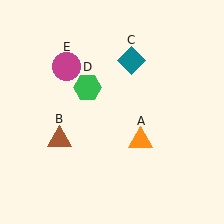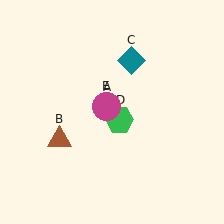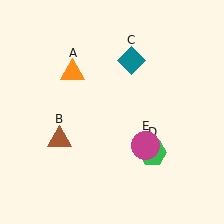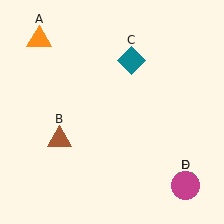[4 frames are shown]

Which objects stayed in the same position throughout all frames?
Brown triangle (object B) and teal diamond (object C) remained stationary.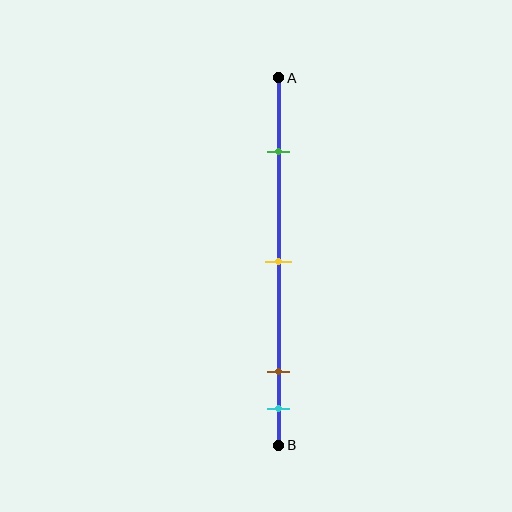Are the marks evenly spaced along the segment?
No, the marks are not evenly spaced.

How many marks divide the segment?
There are 4 marks dividing the segment.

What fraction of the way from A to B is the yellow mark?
The yellow mark is approximately 50% (0.5) of the way from A to B.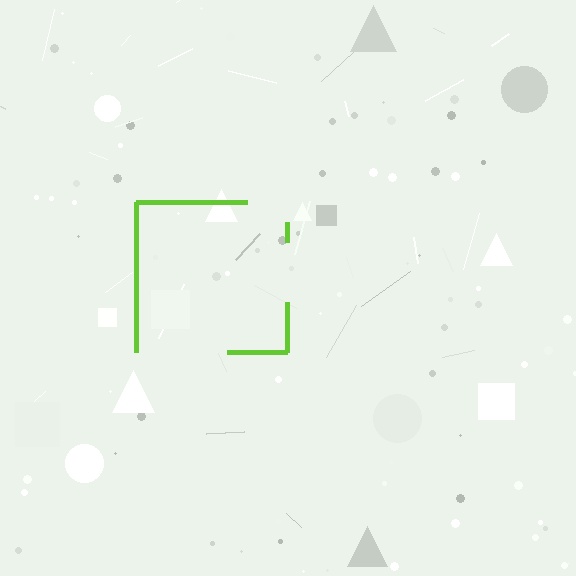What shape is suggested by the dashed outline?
The dashed outline suggests a square.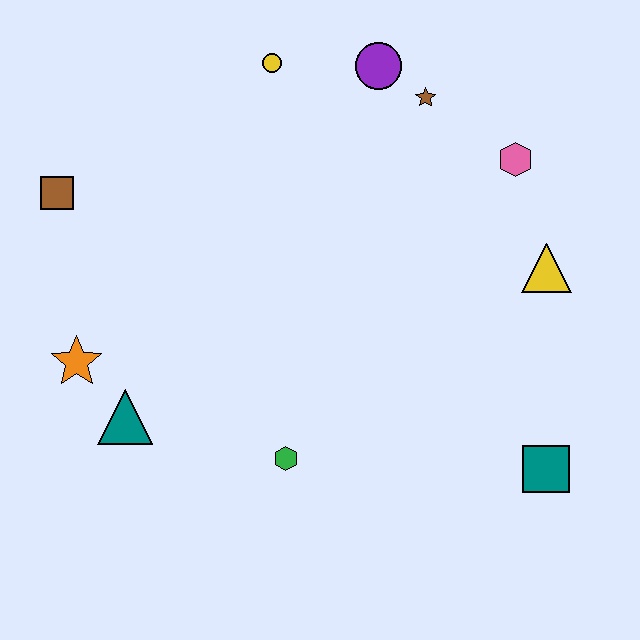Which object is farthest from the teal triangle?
The pink hexagon is farthest from the teal triangle.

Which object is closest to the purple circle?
The brown star is closest to the purple circle.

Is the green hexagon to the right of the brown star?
No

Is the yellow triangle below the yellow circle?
Yes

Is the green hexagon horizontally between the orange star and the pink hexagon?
Yes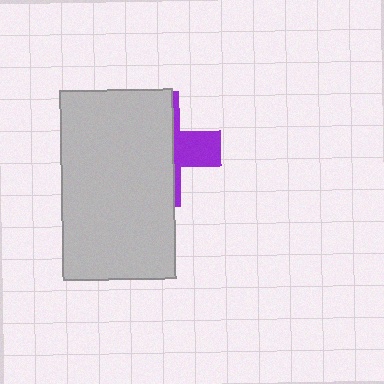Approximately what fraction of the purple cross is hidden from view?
Roughly 70% of the purple cross is hidden behind the light gray rectangle.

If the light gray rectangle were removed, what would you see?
You would see the complete purple cross.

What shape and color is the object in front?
The object in front is a light gray rectangle.